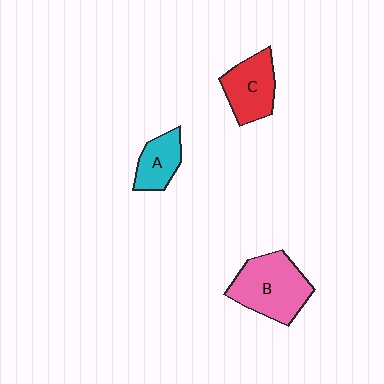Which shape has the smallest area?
Shape A (cyan).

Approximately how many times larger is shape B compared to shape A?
Approximately 1.9 times.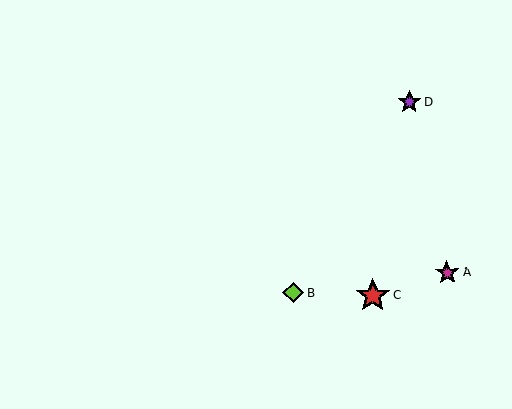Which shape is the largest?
The red star (labeled C) is the largest.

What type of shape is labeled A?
Shape A is a magenta star.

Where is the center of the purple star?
The center of the purple star is at (410, 102).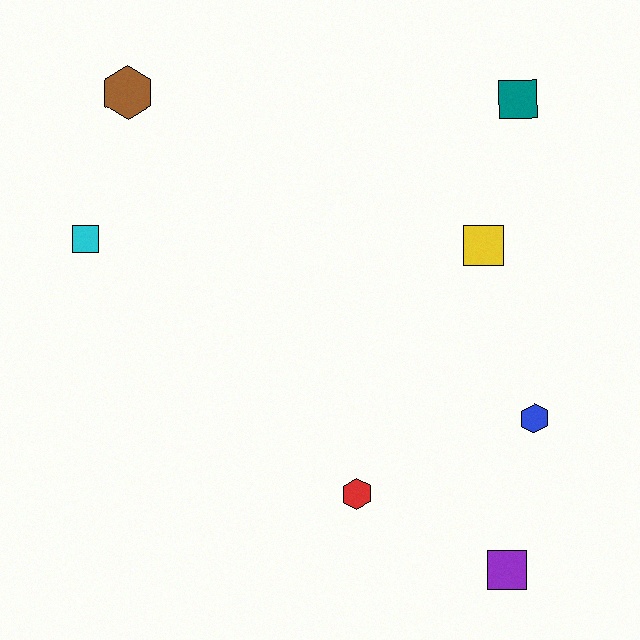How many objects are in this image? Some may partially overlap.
There are 7 objects.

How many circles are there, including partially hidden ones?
There are no circles.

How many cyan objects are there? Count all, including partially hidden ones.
There is 1 cyan object.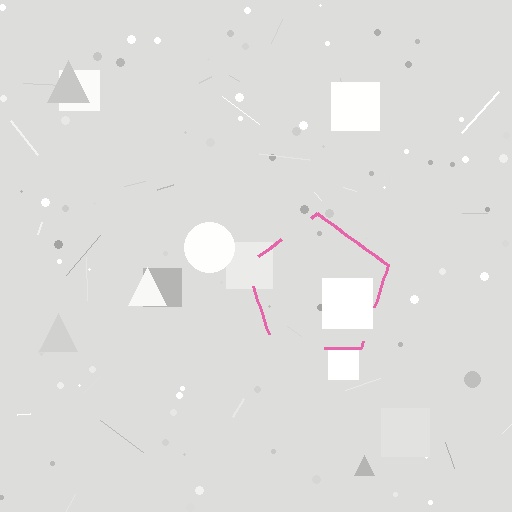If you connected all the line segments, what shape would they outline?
They would outline a pentagon.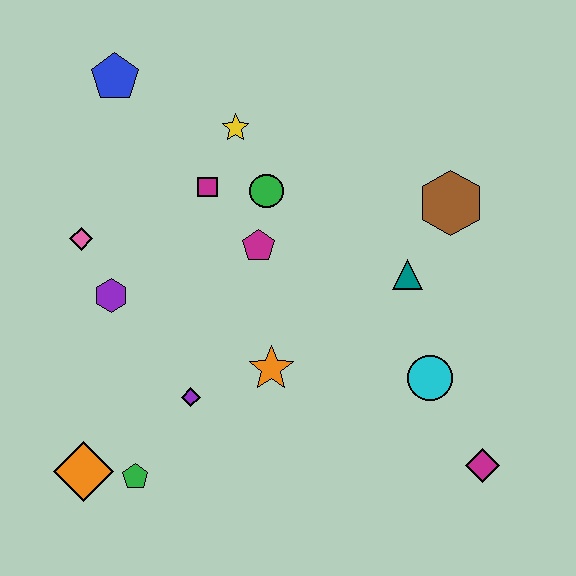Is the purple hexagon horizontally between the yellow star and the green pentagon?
No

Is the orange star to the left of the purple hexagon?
No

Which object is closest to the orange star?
The purple diamond is closest to the orange star.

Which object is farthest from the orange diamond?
The brown hexagon is farthest from the orange diamond.